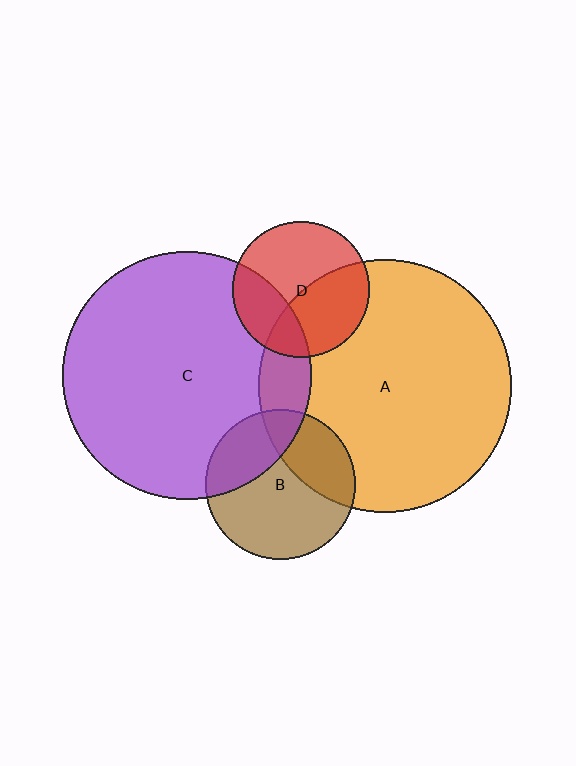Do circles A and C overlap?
Yes.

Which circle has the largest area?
Circle A (orange).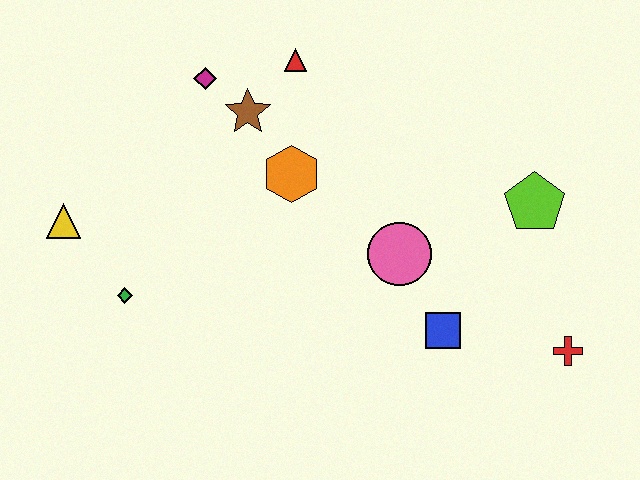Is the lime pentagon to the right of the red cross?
No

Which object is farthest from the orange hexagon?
The red cross is farthest from the orange hexagon.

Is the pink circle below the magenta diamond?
Yes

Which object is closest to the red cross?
The blue square is closest to the red cross.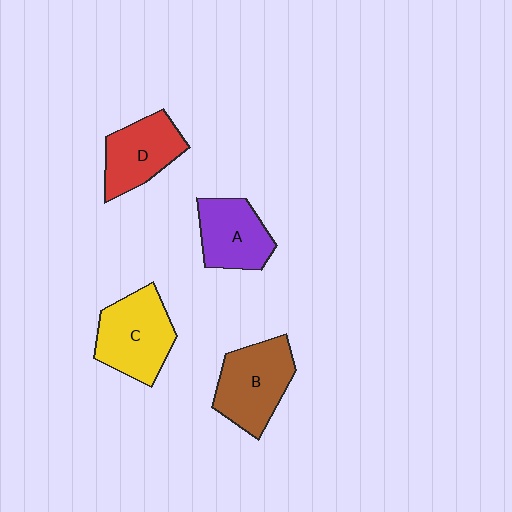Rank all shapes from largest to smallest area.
From largest to smallest: C (yellow), B (brown), D (red), A (purple).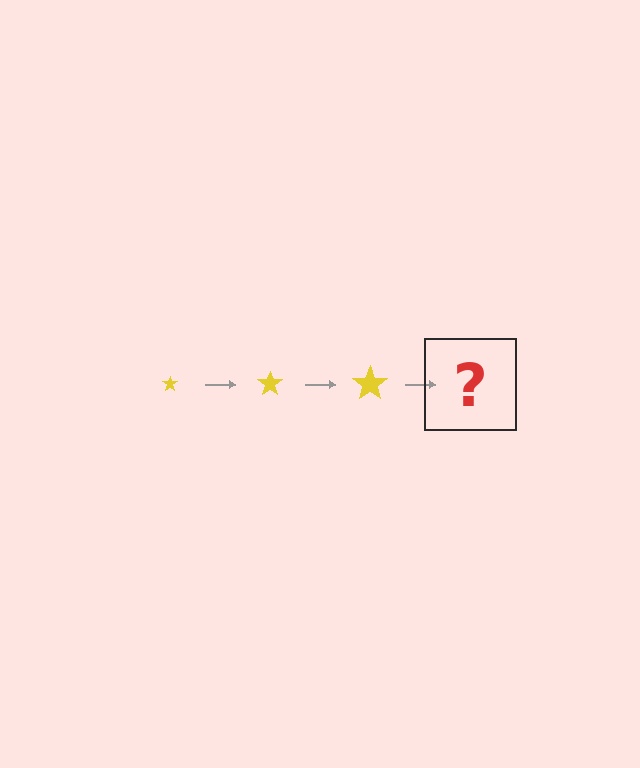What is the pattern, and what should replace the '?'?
The pattern is that the star gets progressively larger each step. The '?' should be a yellow star, larger than the previous one.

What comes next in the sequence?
The next element should be a yellow star, larger than the previous one.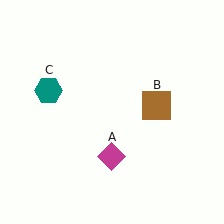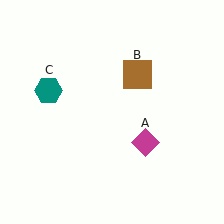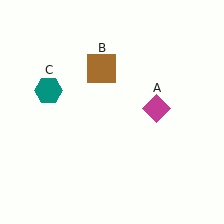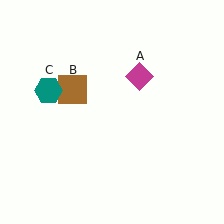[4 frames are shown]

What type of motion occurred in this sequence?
The magenta diamond (object A), brown square (object B) rotated counterclockwise around the center of the scene.